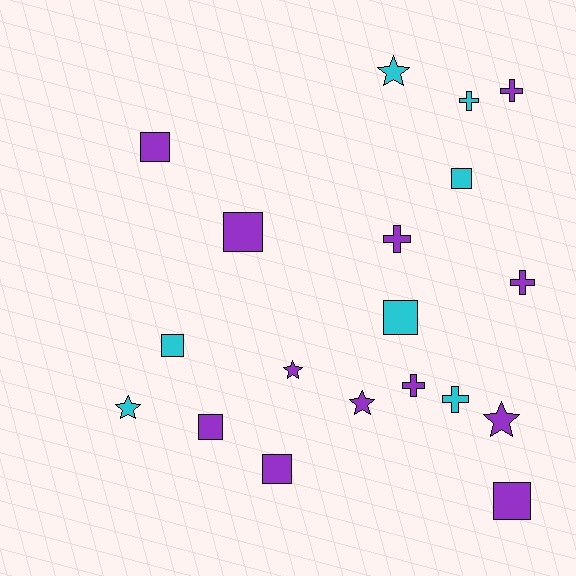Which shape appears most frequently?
Square, with 8 objects.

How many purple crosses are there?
There are 4 purple crosses.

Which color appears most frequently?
Purple, with 12 objects.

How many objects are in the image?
There are 19 objects.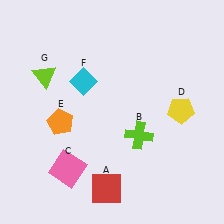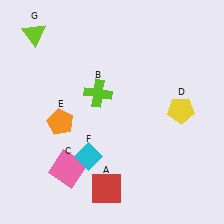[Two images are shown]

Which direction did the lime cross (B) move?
The lime cross (B) moved up.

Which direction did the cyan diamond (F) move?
The cyan diamond (F) moved down.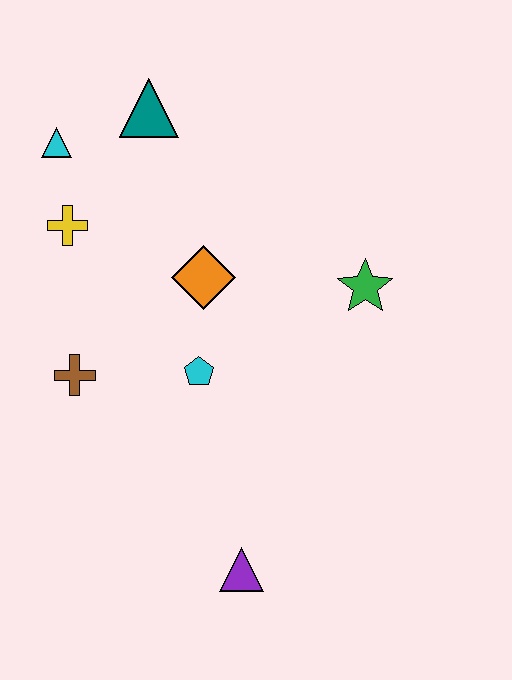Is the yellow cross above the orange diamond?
Yes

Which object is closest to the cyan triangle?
The yellow cross is closest to the cyan triangle.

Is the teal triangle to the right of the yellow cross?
Yes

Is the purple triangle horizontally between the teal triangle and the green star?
Yes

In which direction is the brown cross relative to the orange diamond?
The brown cross is to the left of the orange diamond.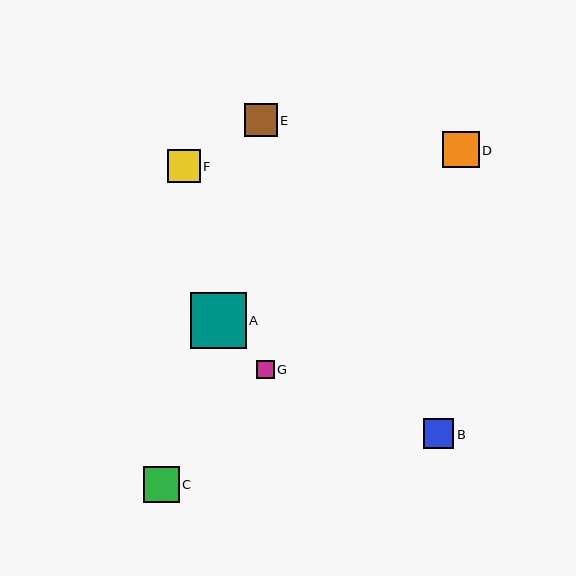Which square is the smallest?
Square G is the smallest with a size of approximately 18 pixels.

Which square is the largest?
Square A is the largest with a size of approximately 56 pixels.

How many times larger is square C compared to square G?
Square C is approximately 2.0 times the size of square G.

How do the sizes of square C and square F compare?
Square C and square F are approximately the same size.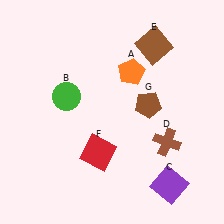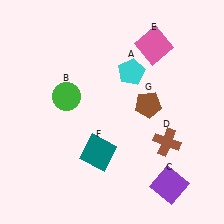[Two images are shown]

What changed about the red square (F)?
In Image 1, F is red. In Image 2, it changed to teal.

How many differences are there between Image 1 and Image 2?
There are 3 differences between the two images.